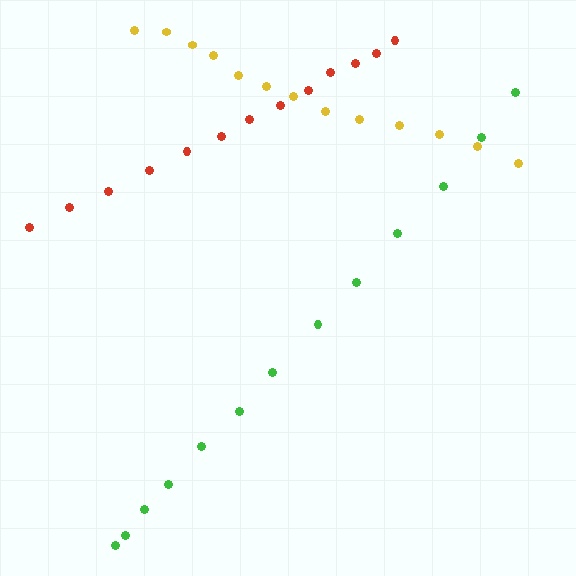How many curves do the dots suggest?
There are 3 distinct paths.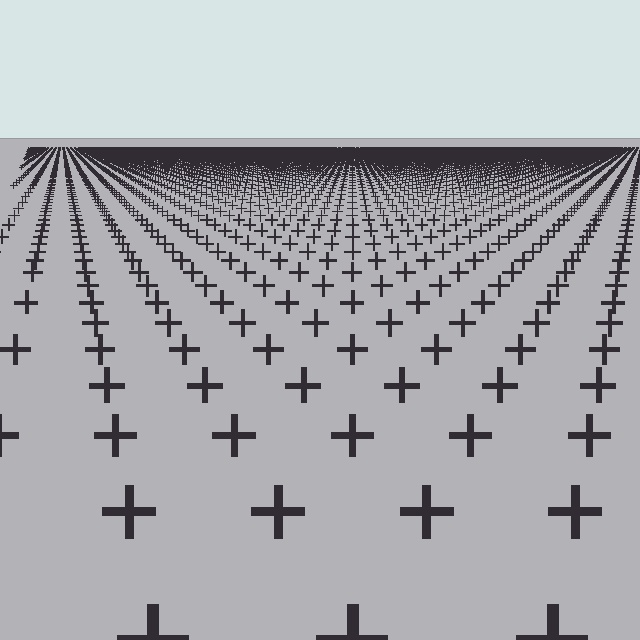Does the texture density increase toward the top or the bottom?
Density increases toward the top.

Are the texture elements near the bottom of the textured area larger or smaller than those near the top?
Larger. Near the bottom, elements are closer to the viewer and appear at a bigger on-screen size.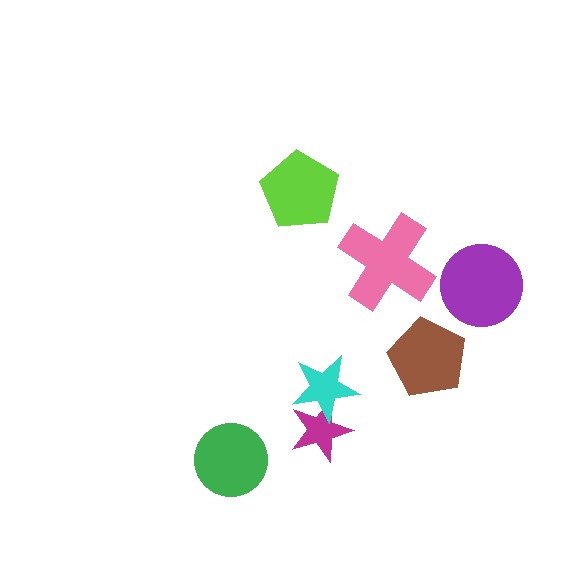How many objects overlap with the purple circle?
0 objects overlap with the purple circle.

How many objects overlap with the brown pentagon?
0 objects overlap with the brown pentagon.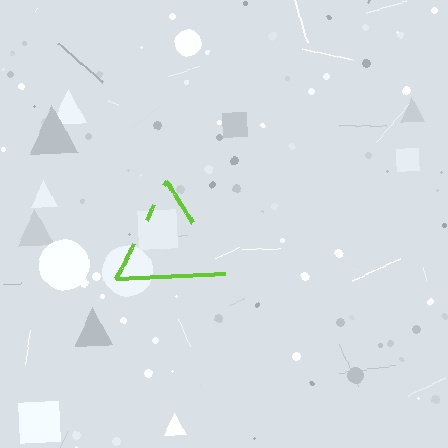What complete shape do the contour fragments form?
The contour fragments form a triangle.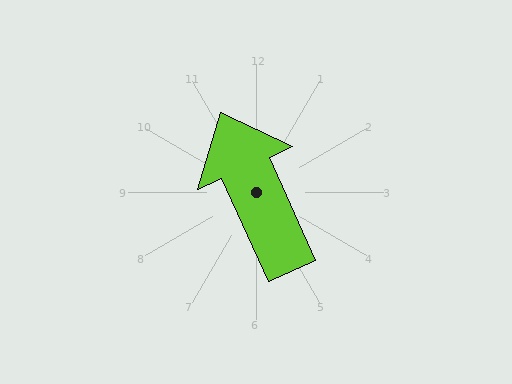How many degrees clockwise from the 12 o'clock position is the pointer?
Approximately 336 degrees.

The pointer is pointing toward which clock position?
Roughly 11 o'clock.